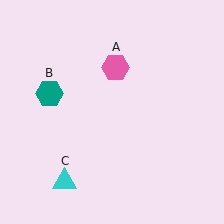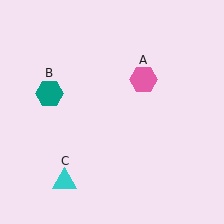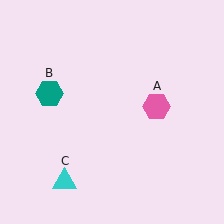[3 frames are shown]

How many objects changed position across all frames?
1 object changed position: pink hexagon (object A).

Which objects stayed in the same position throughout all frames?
Teal hexagon (object B) and cyan triangle (object C) remained stationary.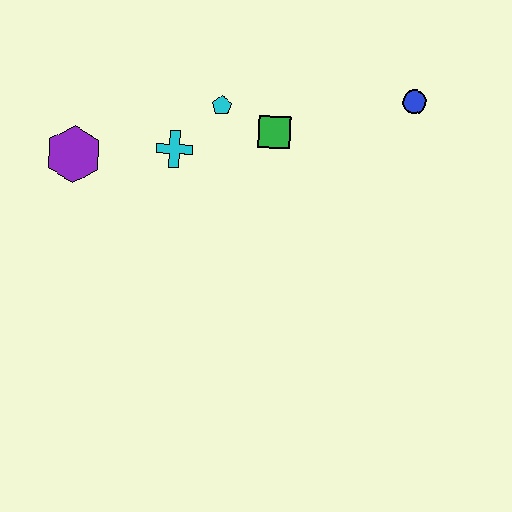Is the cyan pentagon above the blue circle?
No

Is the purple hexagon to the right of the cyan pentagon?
No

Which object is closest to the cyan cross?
The cyan pentagon is closest to the cyan cross.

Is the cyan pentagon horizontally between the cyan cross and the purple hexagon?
No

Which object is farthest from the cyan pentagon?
The blue circle is farthest from the cyan pentagon.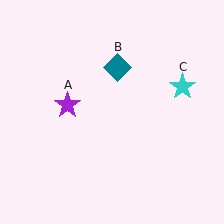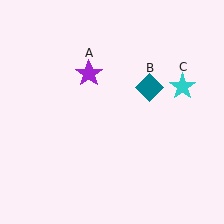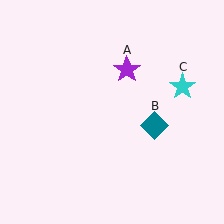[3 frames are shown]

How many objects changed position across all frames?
2 objects changed position: purple star (object A), teal diamond (object B).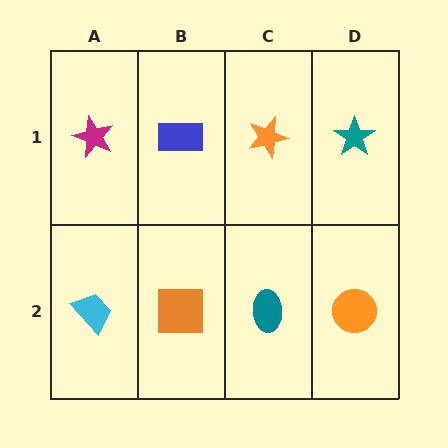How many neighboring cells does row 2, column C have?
3.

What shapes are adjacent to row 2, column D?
A teal star (row 1, column D), a teal ellipse (row 2, column C).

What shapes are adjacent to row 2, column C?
An orange star (row 1, column C), an orange square (row 2, column B), an orange circle (row 2, column D).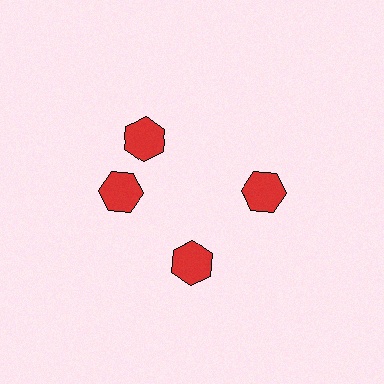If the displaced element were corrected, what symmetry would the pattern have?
It would have 4-fold rotational symmetry — the pattern would map onto itself every 90 degrees.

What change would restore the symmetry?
The symmetry would be restored by rotating it back into even spacing with its neighbors so that all 4 hexagons sit at equal angles and equal distance from the center.